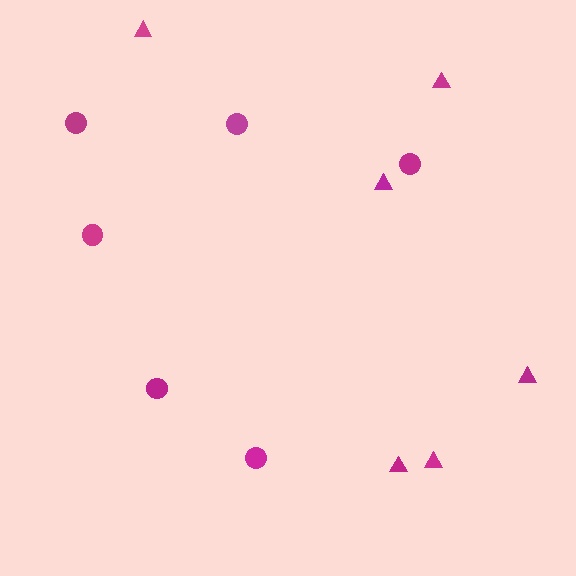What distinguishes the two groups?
There are 2 groups: one group of circles (6) and one group of triangles (6).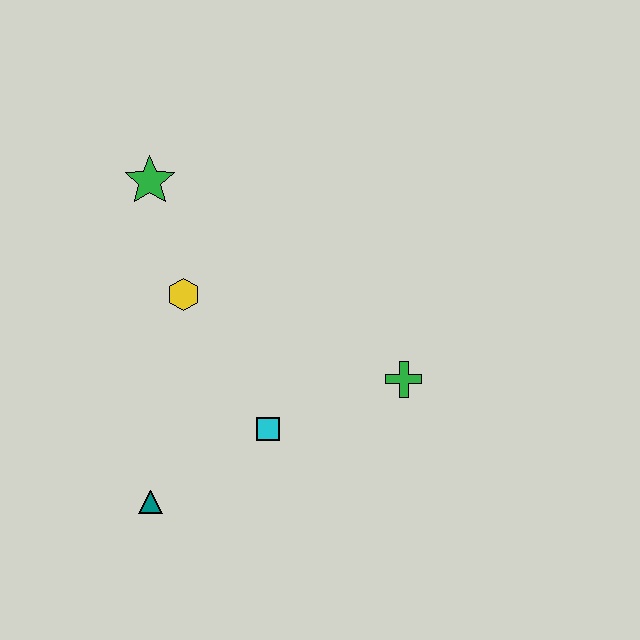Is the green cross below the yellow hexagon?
Yes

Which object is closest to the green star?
The yellow hexagon is closest to the green star.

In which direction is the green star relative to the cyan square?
The green star is above the cyan square.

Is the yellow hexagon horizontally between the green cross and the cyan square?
No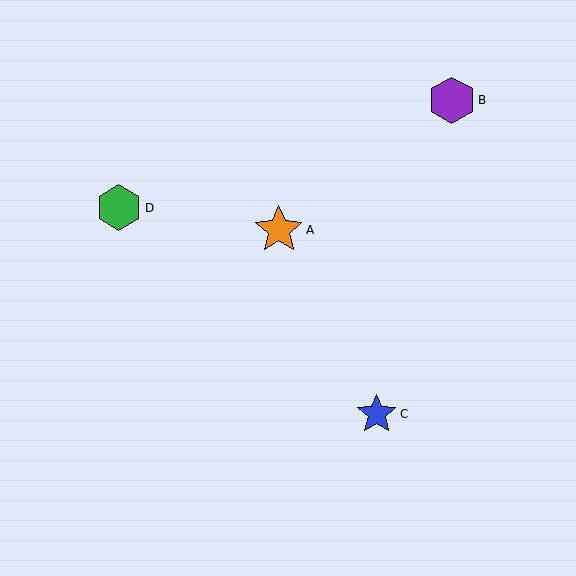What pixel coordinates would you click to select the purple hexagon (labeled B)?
Click at (452, 100) to select the purple hexagon B.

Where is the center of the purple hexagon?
The center of the purple hexagon is at (452, 100).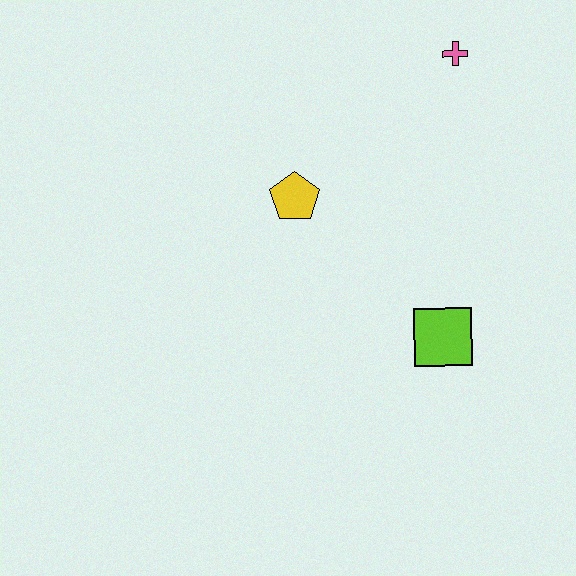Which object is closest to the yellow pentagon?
The lime square is closest to the yellow pentagon.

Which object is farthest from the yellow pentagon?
The pink cross is farthest from the yellow pentagon.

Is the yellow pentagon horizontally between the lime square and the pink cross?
No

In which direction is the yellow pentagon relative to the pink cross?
The yellow pentagon is to the left of the pink cross.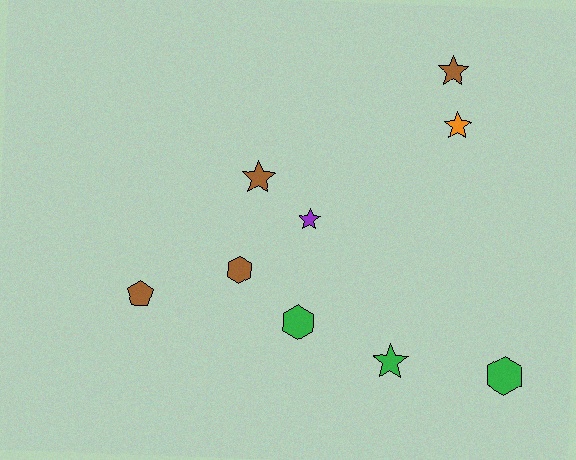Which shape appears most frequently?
Star, with 5 objects.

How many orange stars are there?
There is 1 orange star.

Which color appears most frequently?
Brown, with 4 objects.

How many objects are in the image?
There are 9 objects.